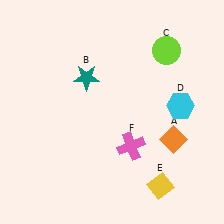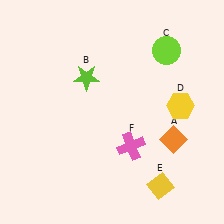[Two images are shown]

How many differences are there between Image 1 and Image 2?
There are 2 differences between the two images.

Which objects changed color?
B changed from teal to lime. D changed from cyan to yellow.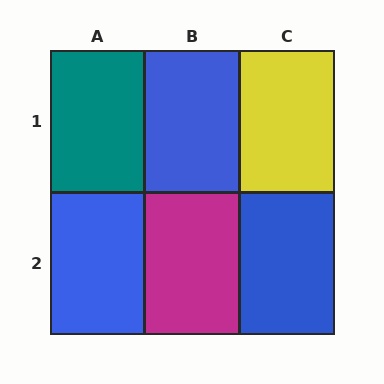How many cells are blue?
3 cells are blue.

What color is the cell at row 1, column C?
Yellow.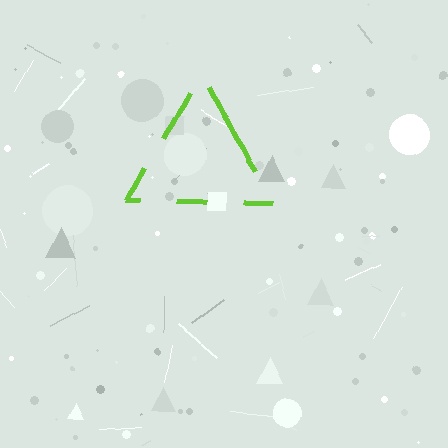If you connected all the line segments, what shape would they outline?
They would outline a triangle.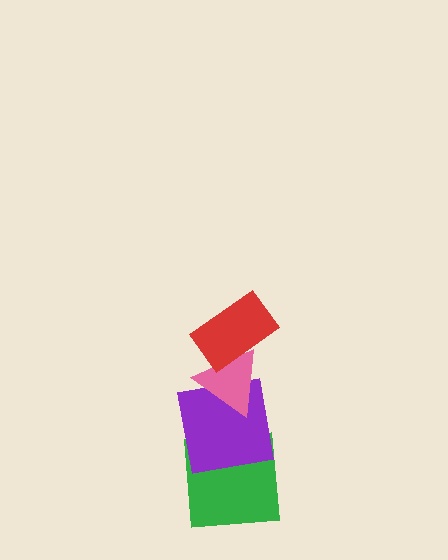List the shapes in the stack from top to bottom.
From top to bottom: the red rectangle, the pink triangle, the purple square, the green square.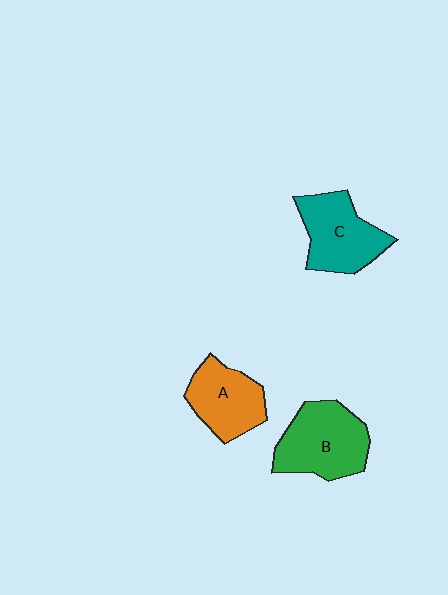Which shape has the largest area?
Shape B (green).